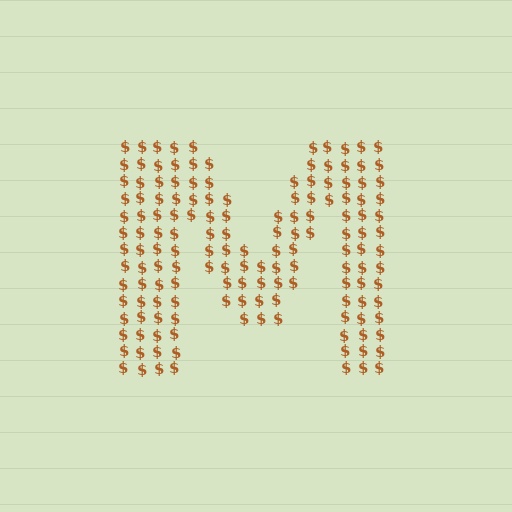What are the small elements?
The small elements are dollar signs.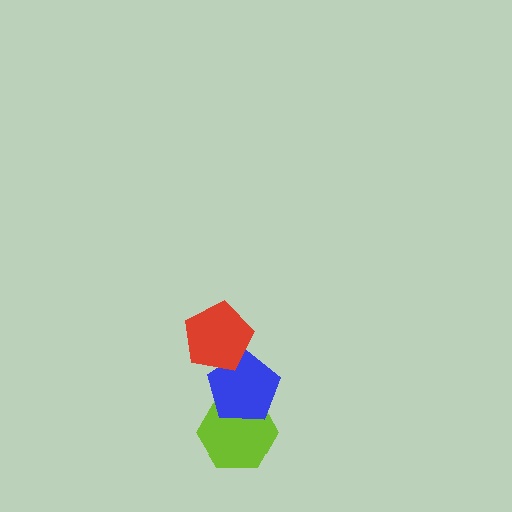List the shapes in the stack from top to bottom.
From top to bottom: the red pentagon, the blue pentagon, the lime hexagon.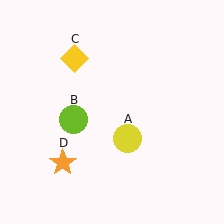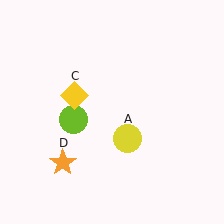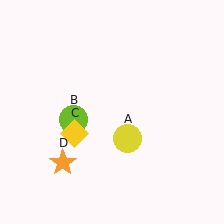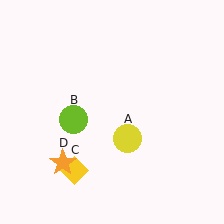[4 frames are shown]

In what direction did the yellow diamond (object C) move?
The yellow diamond (object C) moved down.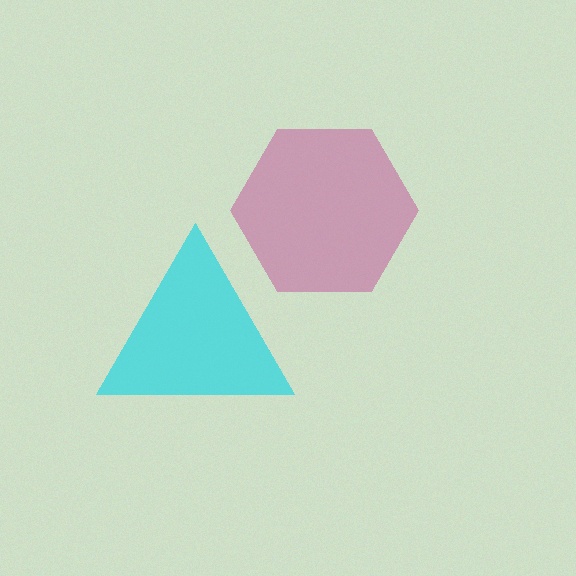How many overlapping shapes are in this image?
There are 2 overlapping shapes in the image.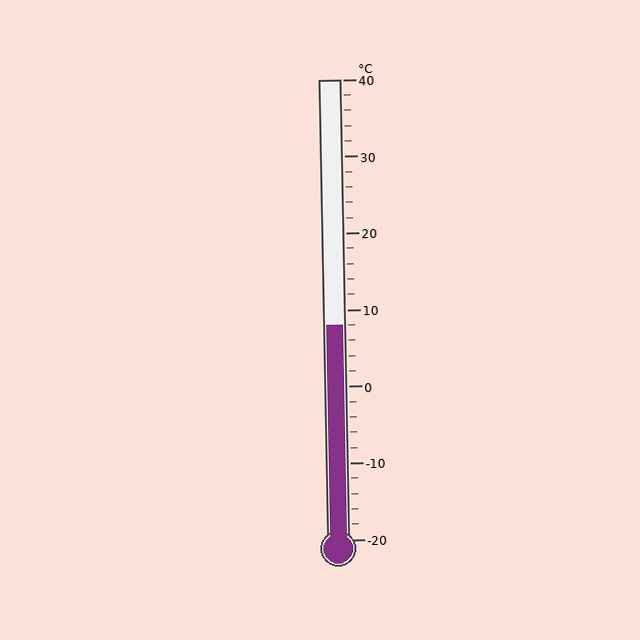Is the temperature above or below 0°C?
The temperature is above 0°C.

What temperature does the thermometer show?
The thermometer shows approximately 8°C.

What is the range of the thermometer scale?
The thermometer scale ranges from -20°C to 40°C.